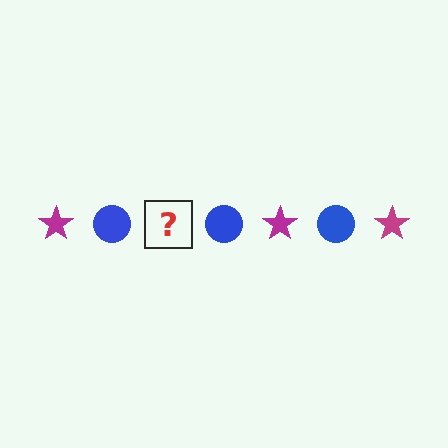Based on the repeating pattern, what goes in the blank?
The blank should be a magenta star.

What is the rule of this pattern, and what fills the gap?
The rule is that the pattern alternates between magenta star and blue circle. The gap should be filled with a magenta star.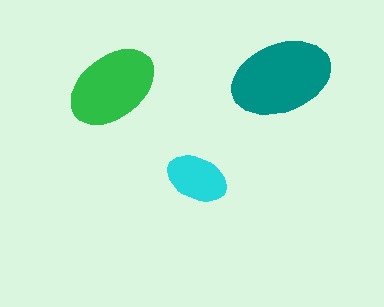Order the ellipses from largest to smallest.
the teal one, the green one, the cyan one.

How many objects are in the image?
There are 3 objects in the image.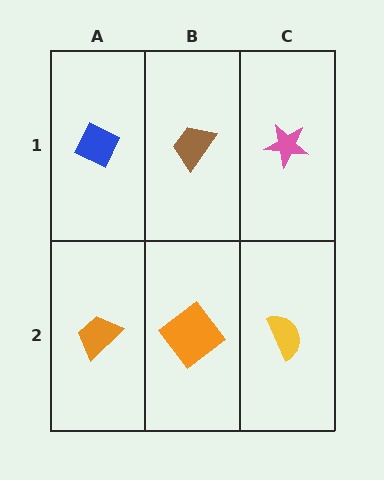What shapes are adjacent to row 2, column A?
A blue diamond (row 1, column A), an orange diamond (row 2, column B).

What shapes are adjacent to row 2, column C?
A pink star (row 1, column C), an orange diamond (row 2, column B).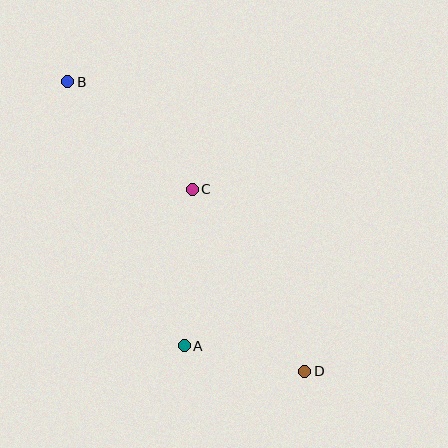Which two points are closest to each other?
Points A and D are closest to each other.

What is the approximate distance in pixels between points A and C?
The distance between A and C is approximately 157 pixels.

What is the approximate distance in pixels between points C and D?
The distance between C and D is approximately 214 pixels.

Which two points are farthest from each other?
Points B and D are farthest from each other.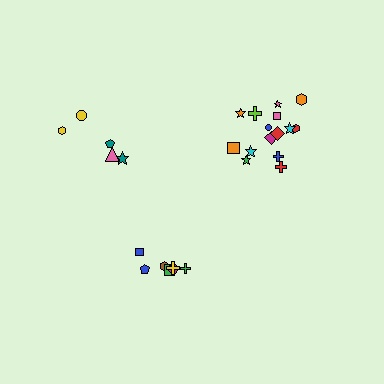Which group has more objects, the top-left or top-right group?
The top-right group.